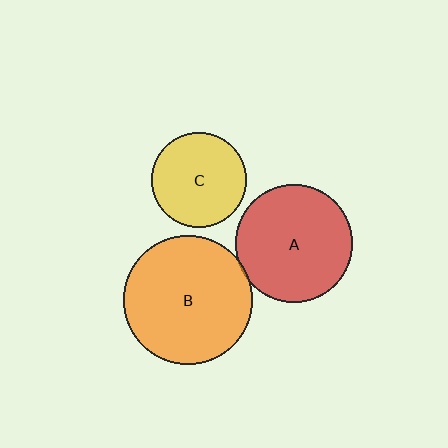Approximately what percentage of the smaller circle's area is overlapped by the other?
Approximately 5%.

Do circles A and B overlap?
Yes.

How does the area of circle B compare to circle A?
Approximately 1.2 times.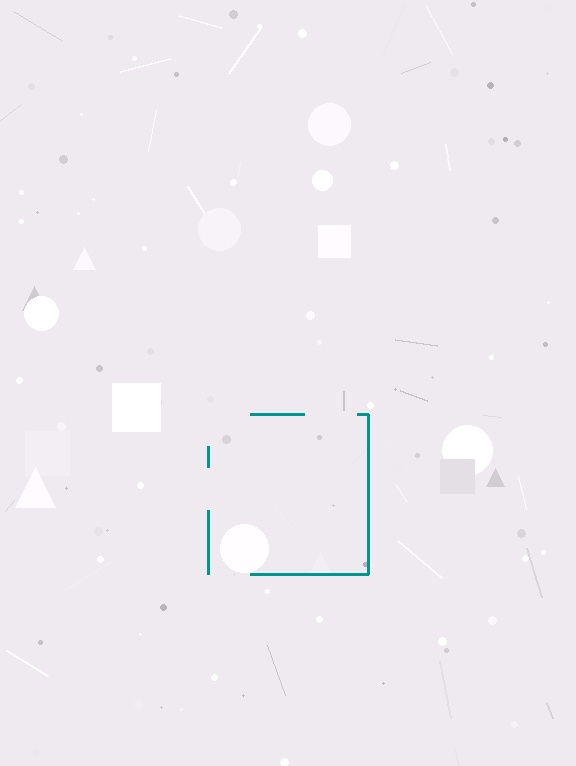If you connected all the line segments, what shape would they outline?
They would outline a square.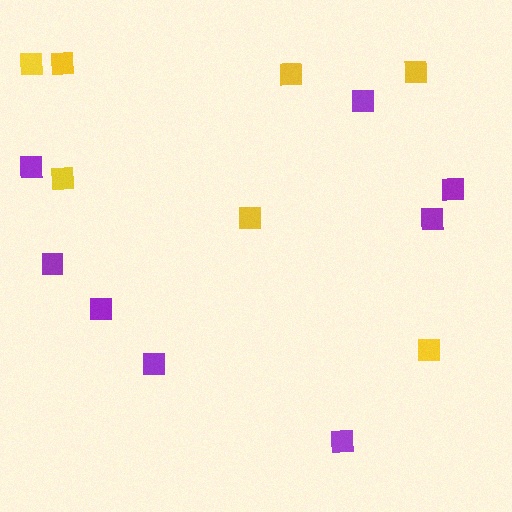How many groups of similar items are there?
There are 2 groups: one group of yellow squares (7) and one group of purple squares (8).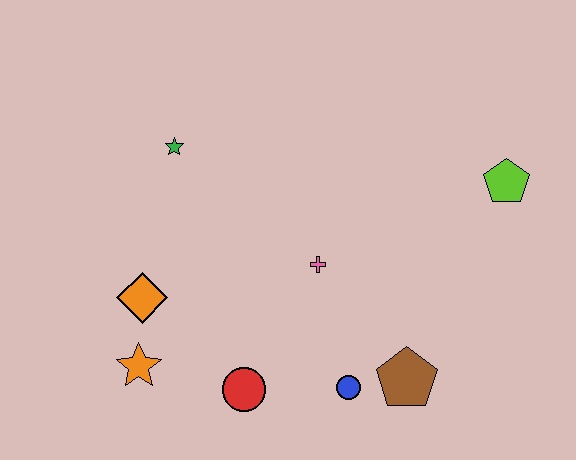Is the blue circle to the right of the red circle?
Yes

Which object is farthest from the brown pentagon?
The green star is farthest from the brown pentagon.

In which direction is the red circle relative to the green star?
The red circle is below the green star.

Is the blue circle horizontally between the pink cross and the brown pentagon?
Yes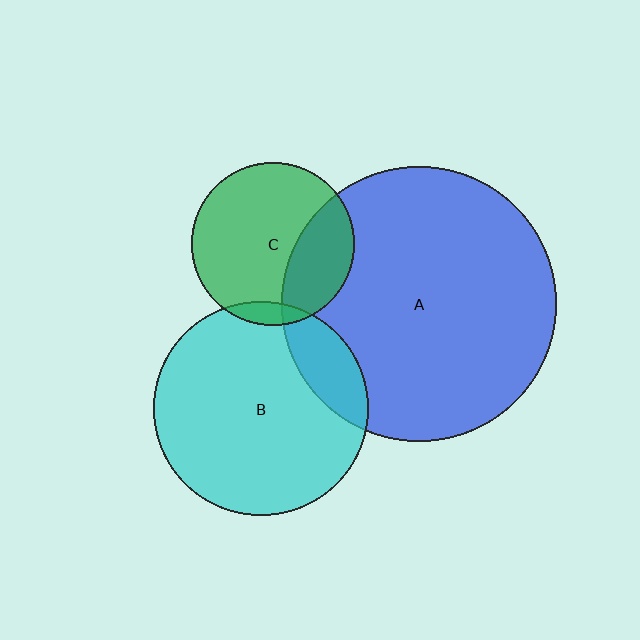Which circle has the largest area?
Circle A (blue).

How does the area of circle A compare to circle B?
Approximately 1.6 times.